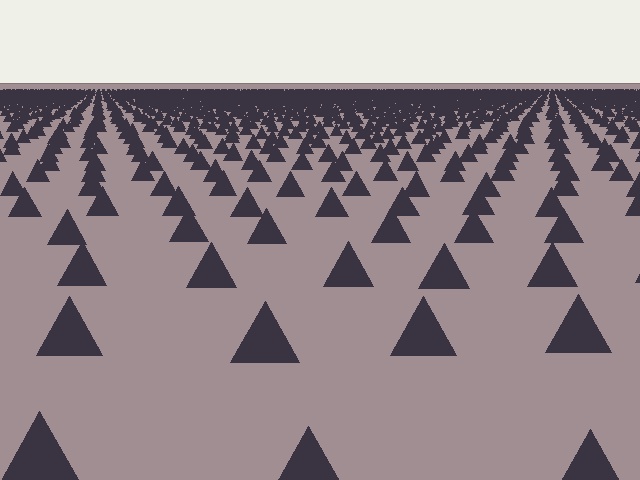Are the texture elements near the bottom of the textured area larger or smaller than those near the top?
Larger. Near the bottom, elements are closer to the viewer and appear at a bigger on-screen size.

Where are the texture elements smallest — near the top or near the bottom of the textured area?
Near the top.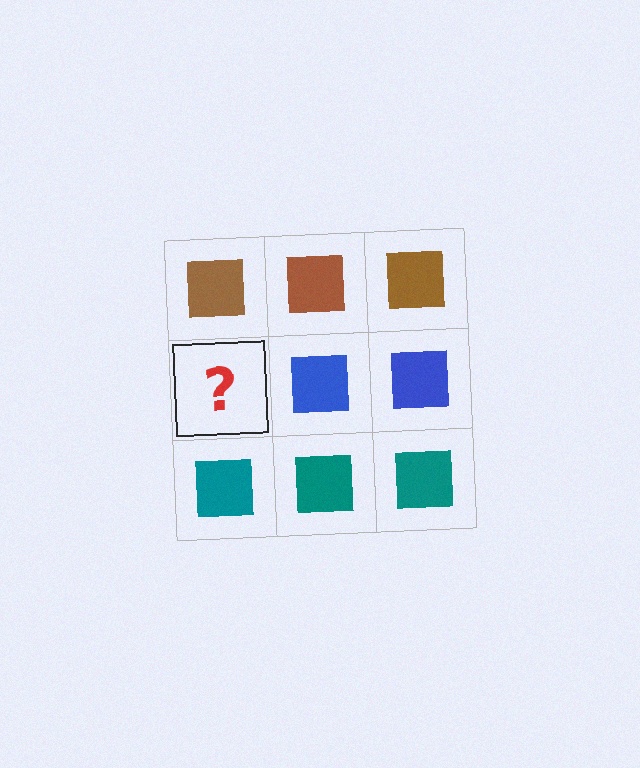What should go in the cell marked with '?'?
The missing cell should contain a blue square.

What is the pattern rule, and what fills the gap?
The rule is that each row has a consistent color. The gap should be filled with a blue square.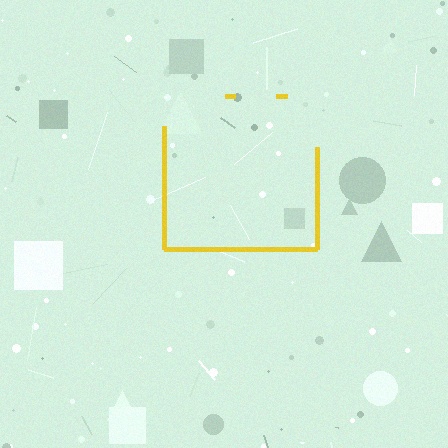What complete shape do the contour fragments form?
The contour fragments form a square.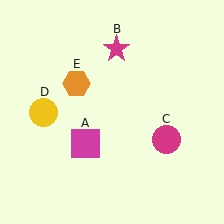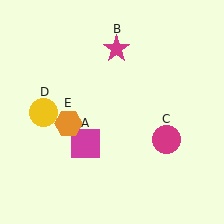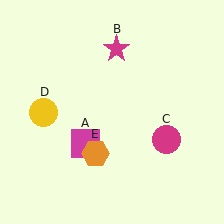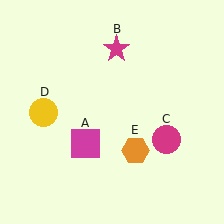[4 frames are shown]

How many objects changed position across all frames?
1 object changed position: orange hexagon (object E).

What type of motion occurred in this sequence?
The orange hexagon (object E) rotated counterclockwise around the center of the scene.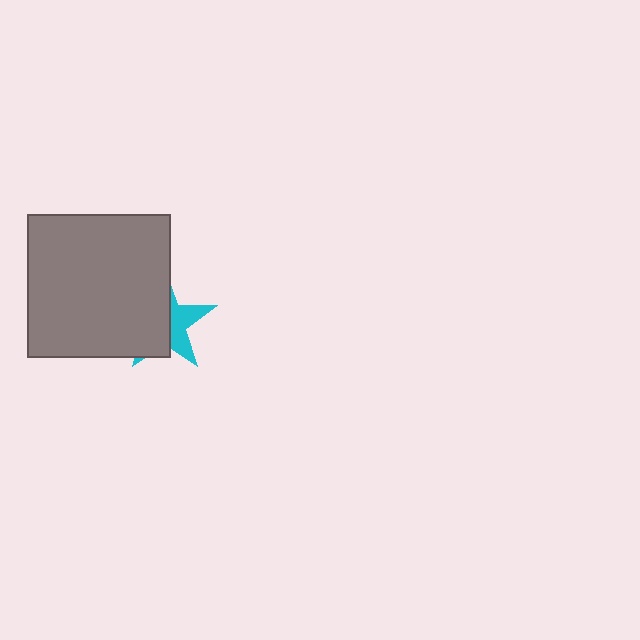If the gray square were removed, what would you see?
You would see the complete cyan star.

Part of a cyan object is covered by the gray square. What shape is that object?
It is a star.